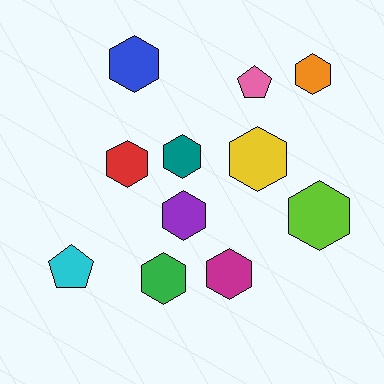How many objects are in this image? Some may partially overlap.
There are 11 objects.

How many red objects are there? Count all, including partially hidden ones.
There is 1 red object.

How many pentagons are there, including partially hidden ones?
There are 2 pentagons.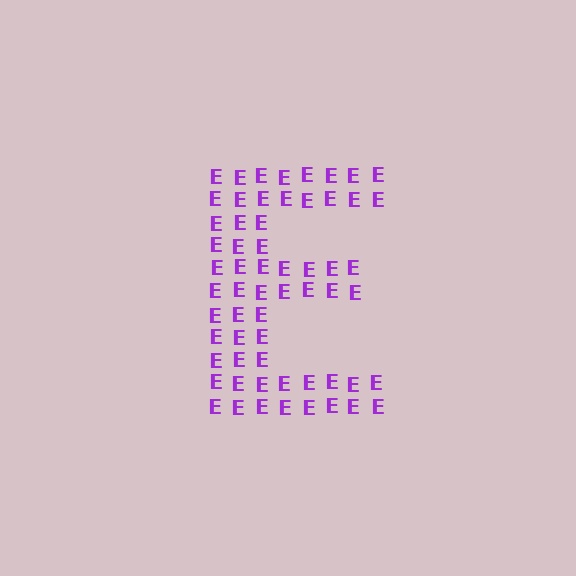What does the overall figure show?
The overall figure shows the letter E.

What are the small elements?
The small elements are letter E's.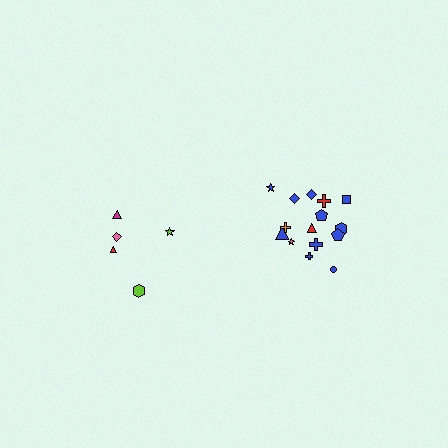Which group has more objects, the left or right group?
The right group.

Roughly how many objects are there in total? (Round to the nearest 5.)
Roughly 20 objects in total.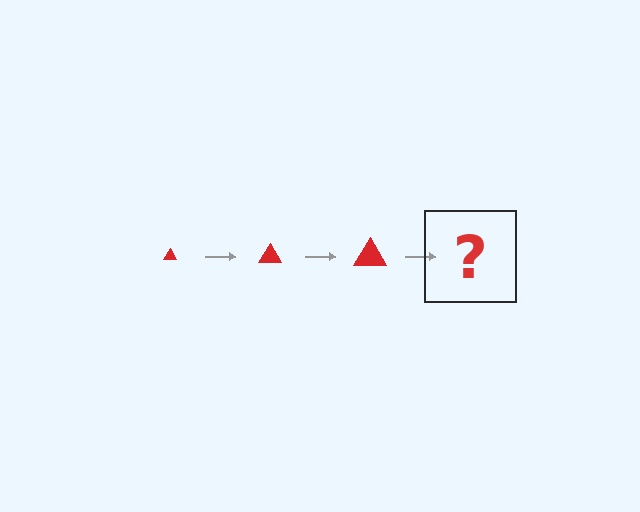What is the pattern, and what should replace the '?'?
The pattern is that the triangle gets progressively larger each step. The '?' should be a red triangle, larger than the previous one.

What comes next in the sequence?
The next element should be a red triangle, larger than the previous one.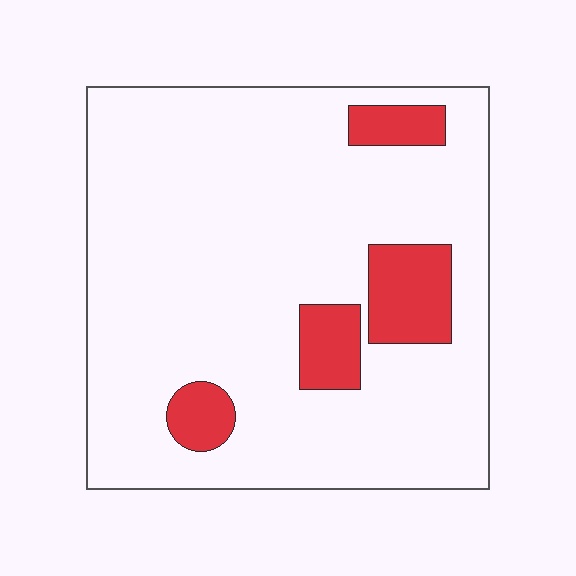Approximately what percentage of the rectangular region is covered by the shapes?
Approximately 15%.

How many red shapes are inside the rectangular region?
4.